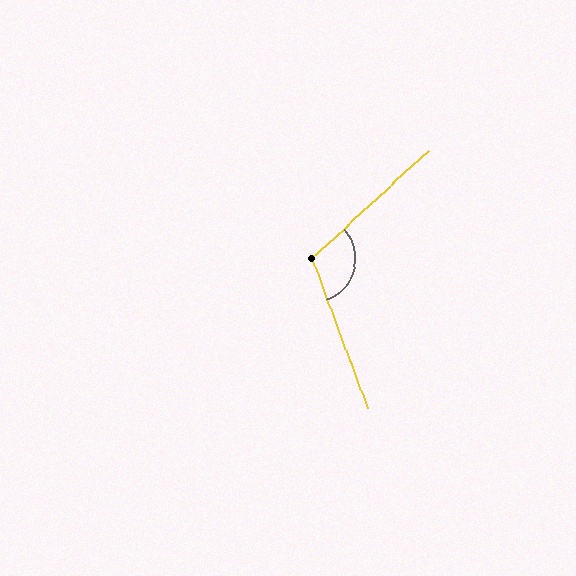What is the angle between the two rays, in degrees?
Approximately 113 degrees.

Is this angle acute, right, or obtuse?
It is obtuse.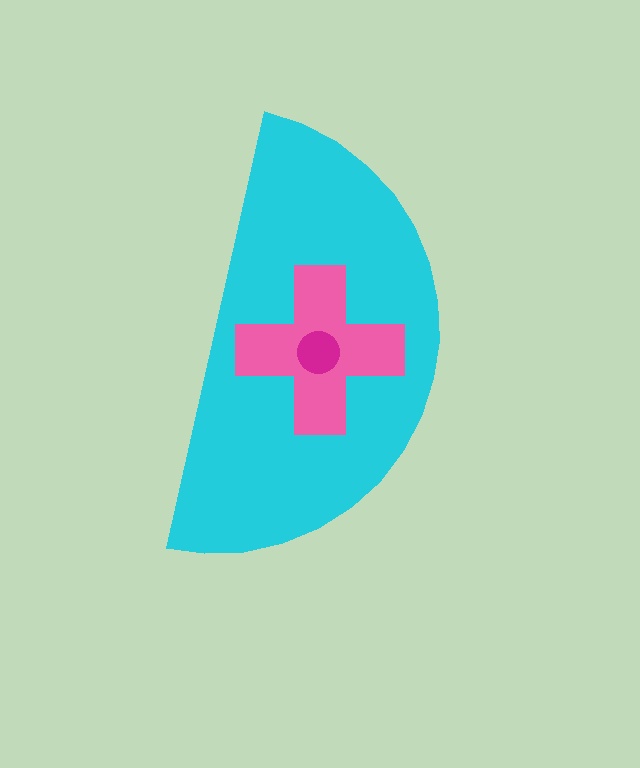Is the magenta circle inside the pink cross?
Yes.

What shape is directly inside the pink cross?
The magenta circle.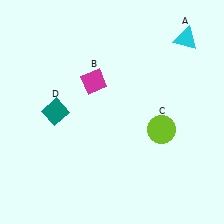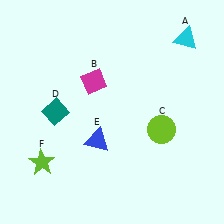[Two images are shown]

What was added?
A blue triangle (E), a lime star (F) were added in Image 2.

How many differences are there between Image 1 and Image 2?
There are 2 differences between the two images.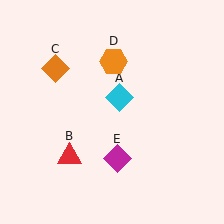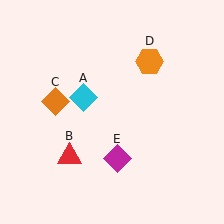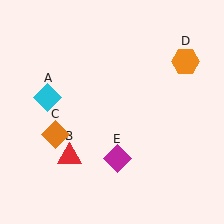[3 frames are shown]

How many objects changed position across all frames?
3 objects changed position: cyan diamond (object A), orange diamond (object C), orange hexagon (object D).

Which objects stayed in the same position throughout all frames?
Red triangle (object B) and magenta diamond (object E) remained stationary.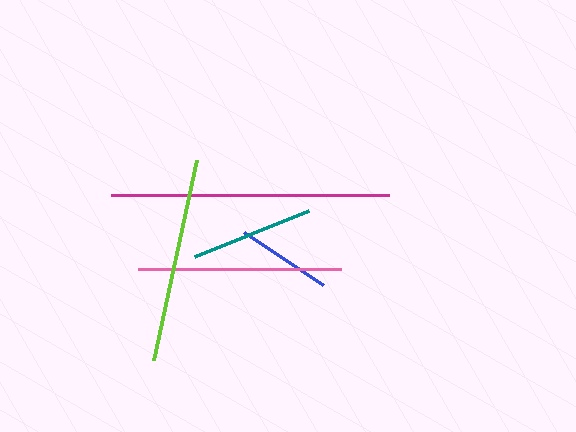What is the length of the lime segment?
The lime segment is approximately 205 pixels long.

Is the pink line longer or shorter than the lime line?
The lime line is longer than the pink line.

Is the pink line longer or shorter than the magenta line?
The magenta line is longer than the pink line.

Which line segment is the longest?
The magenta line is the longest at approximately 278 pixels.